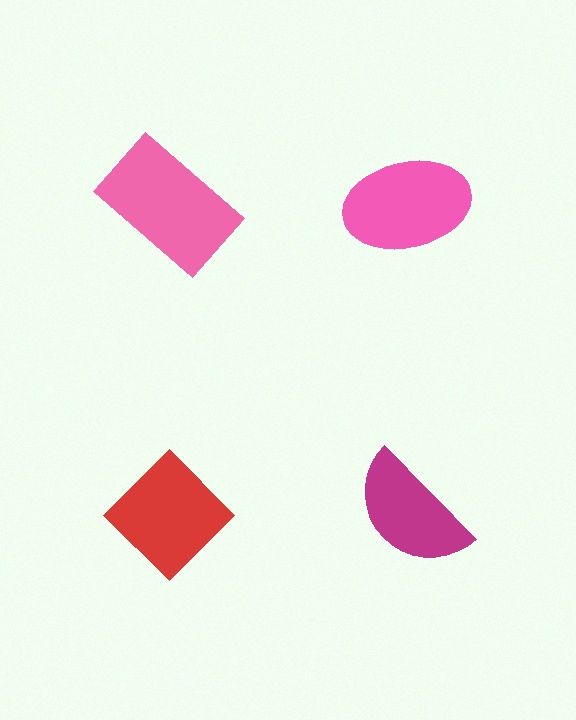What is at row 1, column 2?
A pink ellipse.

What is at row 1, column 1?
A pink rectangle.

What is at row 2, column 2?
A magenta semicircle.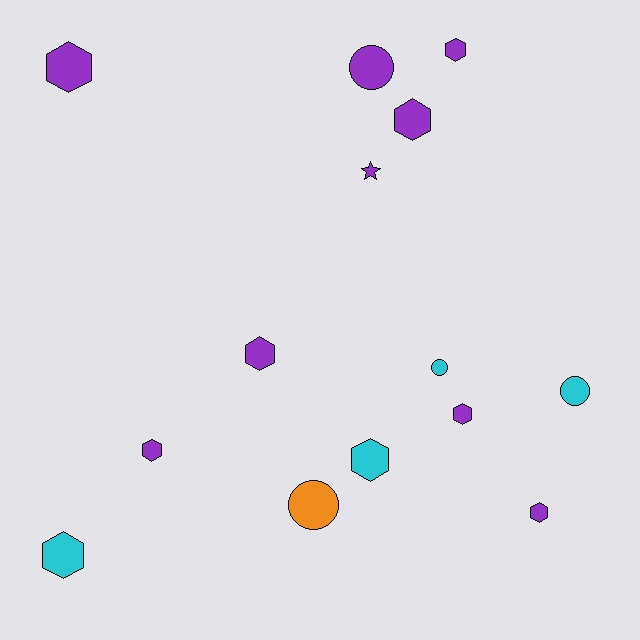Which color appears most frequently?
Purple, with 9 objects.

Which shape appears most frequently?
Hexagon, with 9 objects.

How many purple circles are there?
There is 1 purple circle.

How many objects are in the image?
There are 14 objects.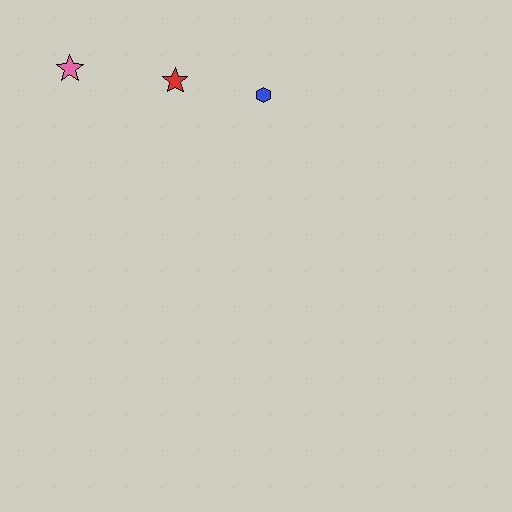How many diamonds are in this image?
There are no diamonds.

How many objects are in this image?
There are 3 objects.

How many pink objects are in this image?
There is 1 pink object.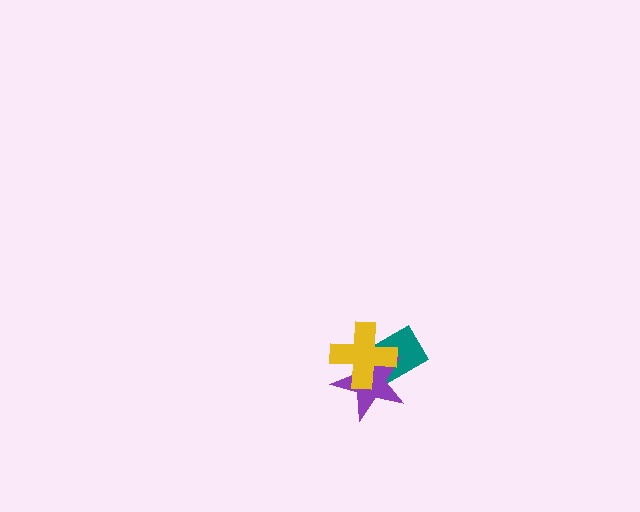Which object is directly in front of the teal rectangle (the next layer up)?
The purple star is directly in front of the teal rectangle.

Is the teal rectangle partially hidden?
Yes, it is partially covered by another shape.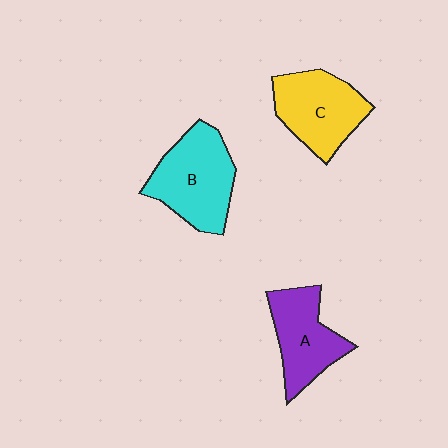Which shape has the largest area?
Shape B (cyan).